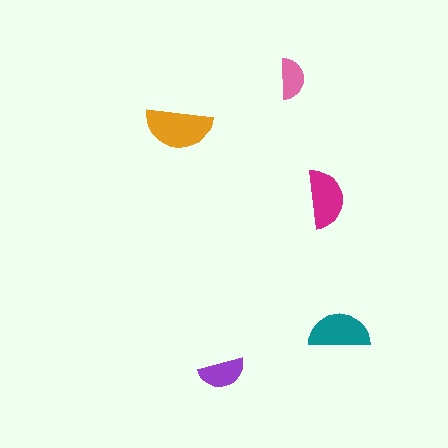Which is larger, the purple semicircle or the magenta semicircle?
The magenta one.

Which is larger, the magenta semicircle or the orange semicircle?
The orange one.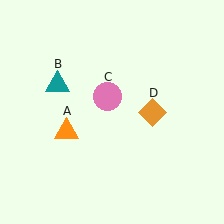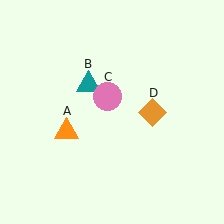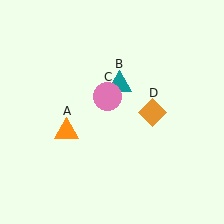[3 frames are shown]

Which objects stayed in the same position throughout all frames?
Orange triangle (object A) and pink circle (object C) and orange diamond (object D) remained stationary.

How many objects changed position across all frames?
1 object changed position: teal triangle (object B).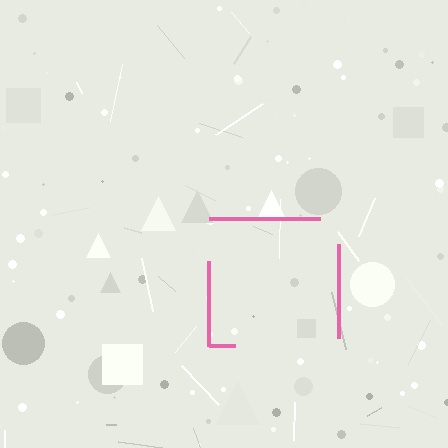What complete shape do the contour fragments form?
The contour fragments form a square.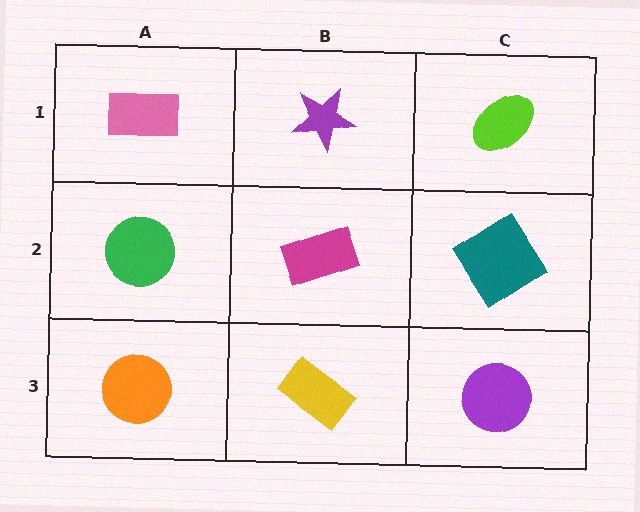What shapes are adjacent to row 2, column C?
A lime ellipse (row 1, column C), a purple circle (row 3, column C), a magenta rectangle (row 2, column B).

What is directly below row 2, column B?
A yellow rectangle.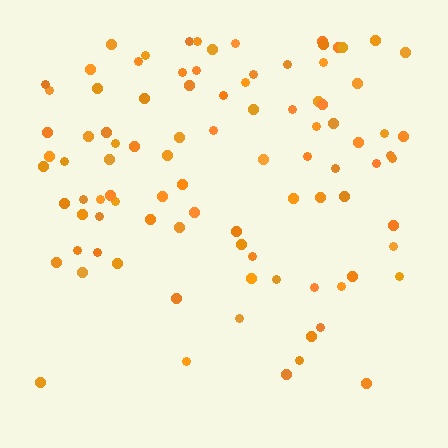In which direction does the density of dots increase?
From bottom to top, with the top side densest.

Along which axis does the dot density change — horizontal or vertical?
Vertical.